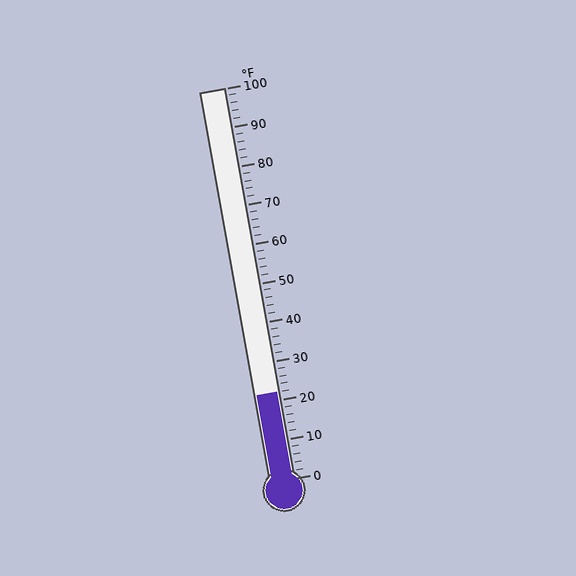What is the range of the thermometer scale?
The thermometer scale ranges from 0°F to 100°F.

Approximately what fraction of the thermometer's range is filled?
The thermometer is filled to approximately 20% of its range.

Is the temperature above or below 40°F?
The temperature is below 40°F.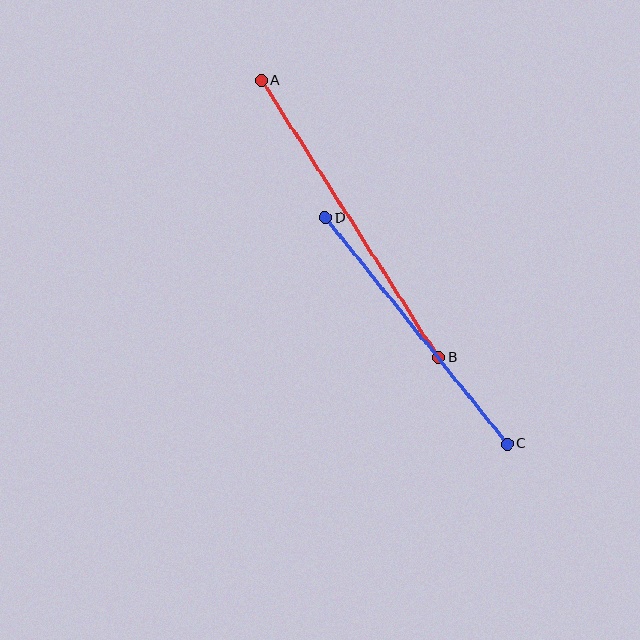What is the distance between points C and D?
The distance is approximately 291 pixels.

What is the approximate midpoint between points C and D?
The midpoint is at approximately (416, 331) pixels.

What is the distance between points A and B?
The distance is approximately 329 pixels.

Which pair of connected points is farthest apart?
Points A and B are farthest apart.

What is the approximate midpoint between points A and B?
The midpoint is at approximately (350, 219) pixels.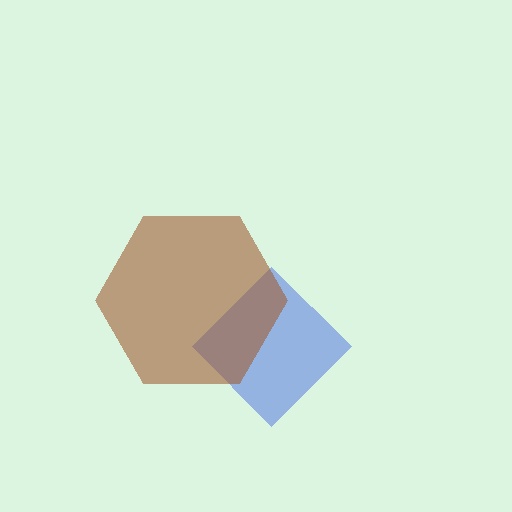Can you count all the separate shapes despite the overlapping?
Yes, there are 2 separate shapes.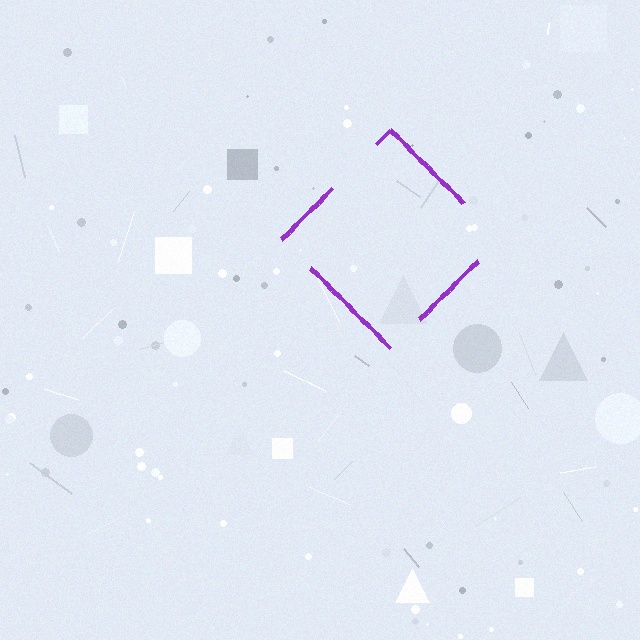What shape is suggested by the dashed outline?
The dashed outline suggests a diamond.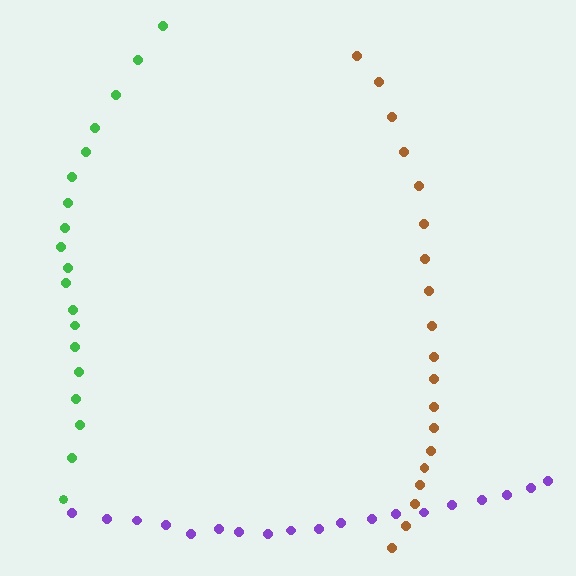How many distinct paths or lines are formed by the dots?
There are 3 distinct paths.